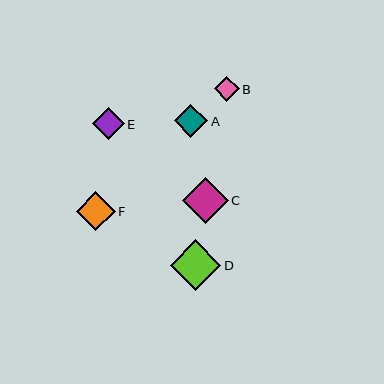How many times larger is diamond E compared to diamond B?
Diamond E is approximately 1.3 times the size of diamond B.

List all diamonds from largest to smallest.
From largest to smallest: D, C, F, A, E, B.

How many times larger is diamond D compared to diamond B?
Diamond D is approximately 2.1 times the size of diamond B.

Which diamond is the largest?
Diamond D is the largest with a size of approximately 51 pixels.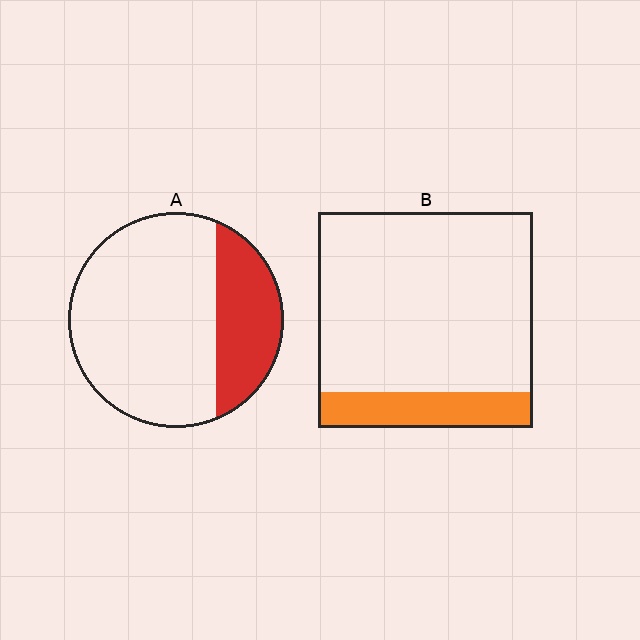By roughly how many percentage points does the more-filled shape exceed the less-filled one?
By roughly 10 percentage points (A over B).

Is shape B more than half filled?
No.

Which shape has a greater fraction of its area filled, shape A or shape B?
Shape A.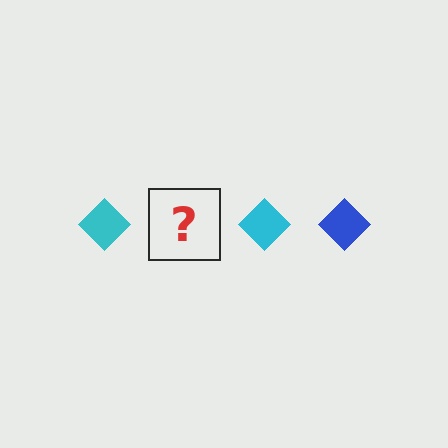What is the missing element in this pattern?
The missing element is a blue diamond.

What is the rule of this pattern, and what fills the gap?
The rule is that the pattern cycles through cyan, blue diamonds. The gap should be filled with a blue diamond.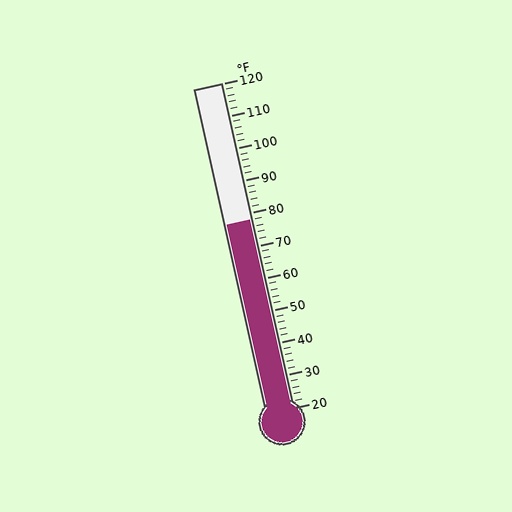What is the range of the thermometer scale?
The thermometer scale ranges from 20°F to 120°F.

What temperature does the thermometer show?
The thermometer shows approximately 78°F.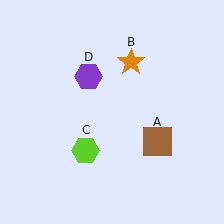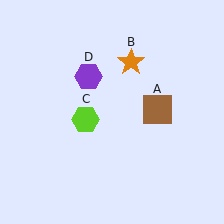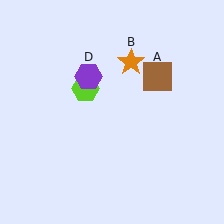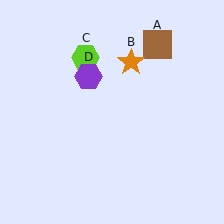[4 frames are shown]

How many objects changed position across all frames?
2 objects changed position: brown square (object A), lime hexagon (object C).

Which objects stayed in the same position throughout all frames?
Orange star (object B) and purple hexagon (object D) remained stationary.